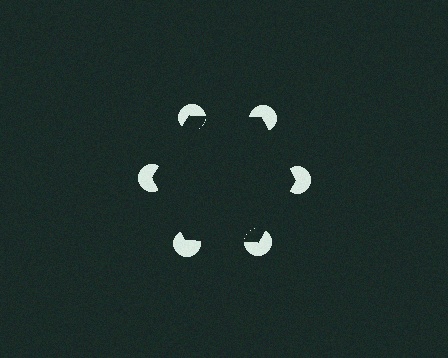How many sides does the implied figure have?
6 sides.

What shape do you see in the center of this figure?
An illusory hexagon — its edges are inferred from the aligned wedge cuts in the pac-man discs, not physically drawn.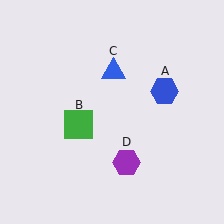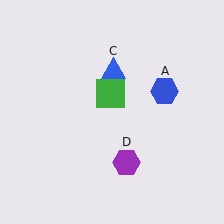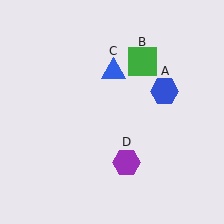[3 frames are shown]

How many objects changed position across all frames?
1 object changed position: green square (object B).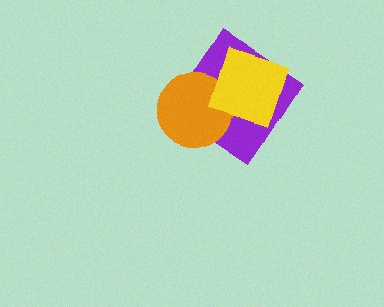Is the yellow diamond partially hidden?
No, no other shape covers it.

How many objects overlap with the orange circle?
2 objects overlap with the orange circle.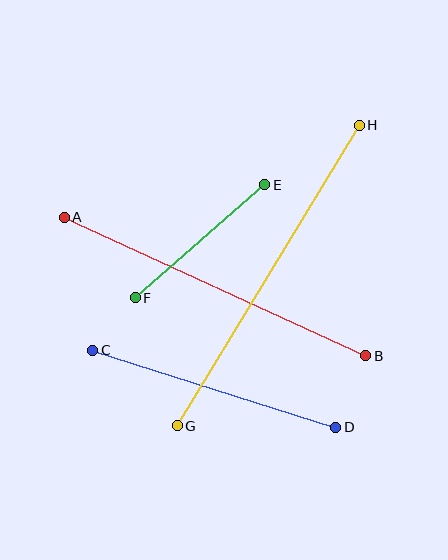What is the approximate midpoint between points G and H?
The midpoint is at approximately (268, 275) pixels.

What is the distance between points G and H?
The distance is approximately 351 pixels.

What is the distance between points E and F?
The distance is approximately 172 pixels.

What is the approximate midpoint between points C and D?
The midpoint is at approximately (214, 389) pixels.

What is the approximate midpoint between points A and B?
The midpoint is at approximately (215, 286) pixels.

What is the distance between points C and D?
The distance is approximately 255 pixels.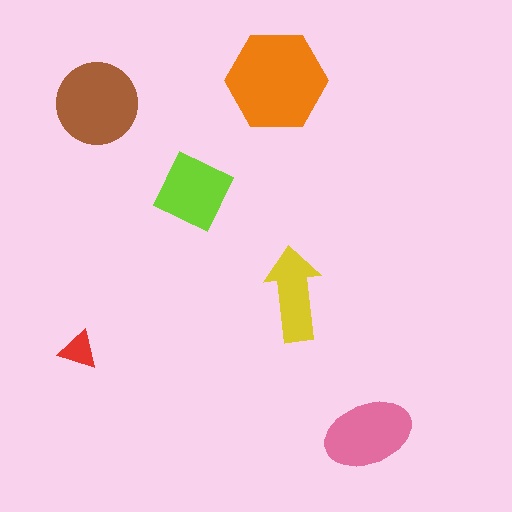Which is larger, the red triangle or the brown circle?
The brown circle.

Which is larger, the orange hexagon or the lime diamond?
The orange hexagon.